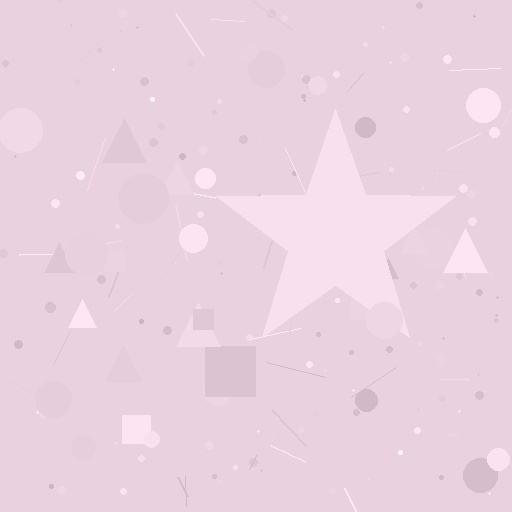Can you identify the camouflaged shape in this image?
The camouflaged shape is a star.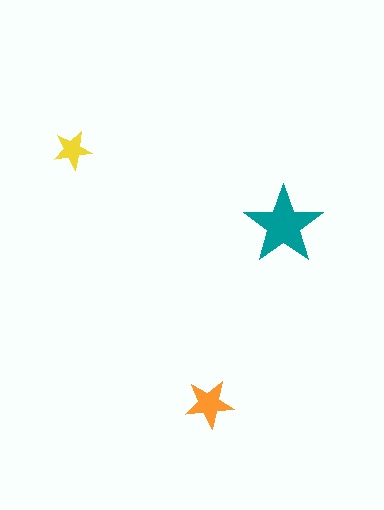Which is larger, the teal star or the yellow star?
The teal one.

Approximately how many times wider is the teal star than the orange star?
About 1.5 times wider.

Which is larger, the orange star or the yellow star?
The orange one.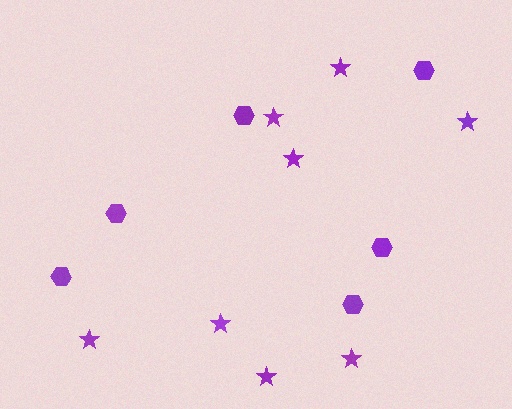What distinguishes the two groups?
There are 2 groups: one group of hexagons (6) and one group of stars (8).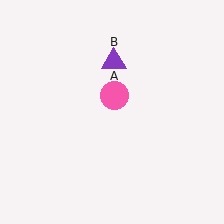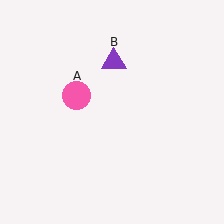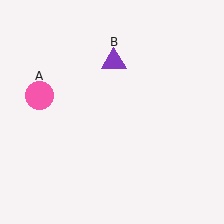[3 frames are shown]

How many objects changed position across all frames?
1 object changed position: pink circle (object A).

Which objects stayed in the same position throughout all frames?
Purple triangle (object B) remained stationary.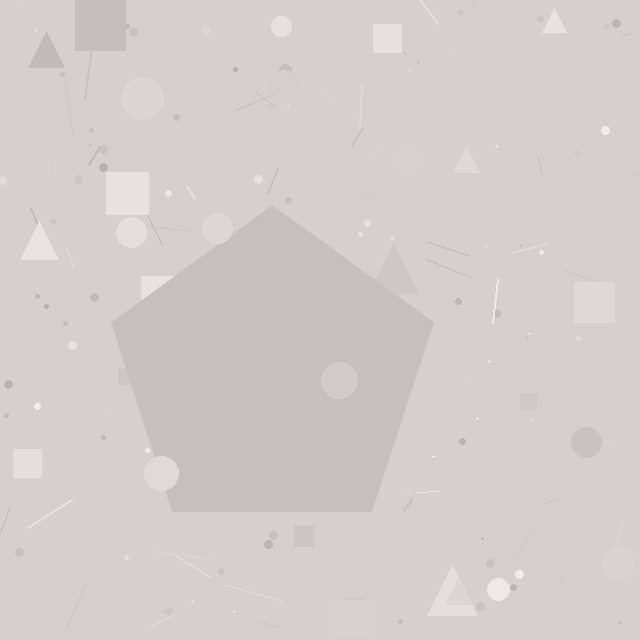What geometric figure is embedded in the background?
A pentagon is embedded in the background.